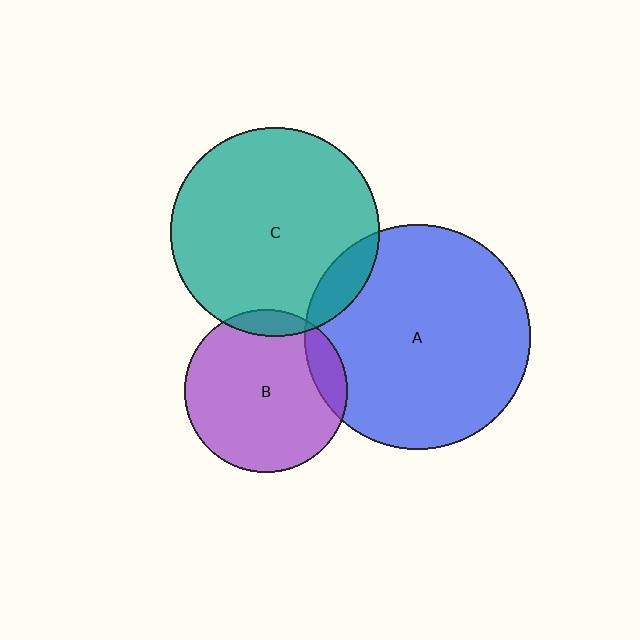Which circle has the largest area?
Circle A (blue).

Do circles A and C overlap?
Yes.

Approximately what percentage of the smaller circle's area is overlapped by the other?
Approximately 10%.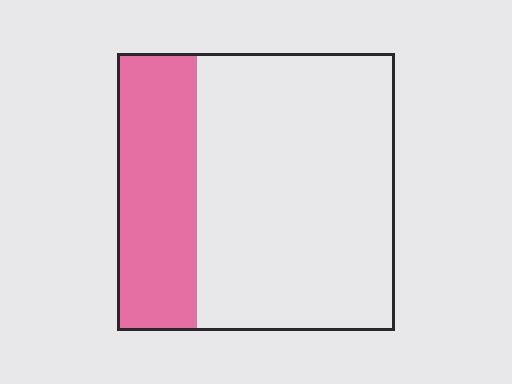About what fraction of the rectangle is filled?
About one quarter (1/4).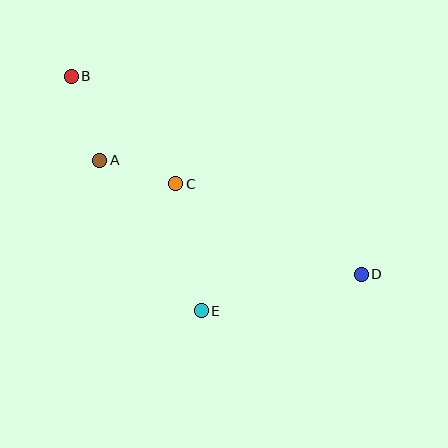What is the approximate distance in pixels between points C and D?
The distance between C and D is approximately 206 pixels.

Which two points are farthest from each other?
Points B and D are farthest from each other.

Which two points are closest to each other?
Points A and C are closest to each other.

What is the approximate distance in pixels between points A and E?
The distance between A and E is approximately 181 pixels.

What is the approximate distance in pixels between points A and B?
The distance between A and B is approximately 89 pixels.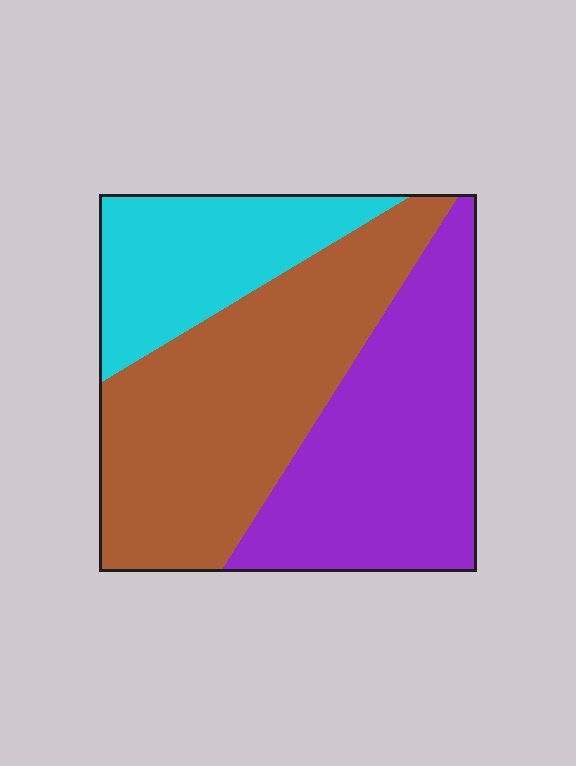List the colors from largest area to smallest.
From largest to smallest: brown, purple, cyan.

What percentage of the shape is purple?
Purple covers roughly 35% of the shape.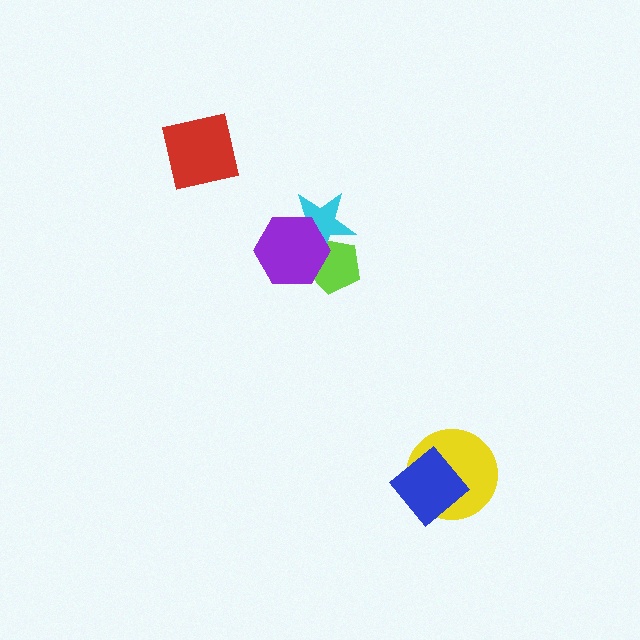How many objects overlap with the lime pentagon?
2 objects overlap with the lime pentagon.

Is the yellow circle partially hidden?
Yes, it is partially covered by another shape.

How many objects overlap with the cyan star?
2 objects overlap with the cyan star.